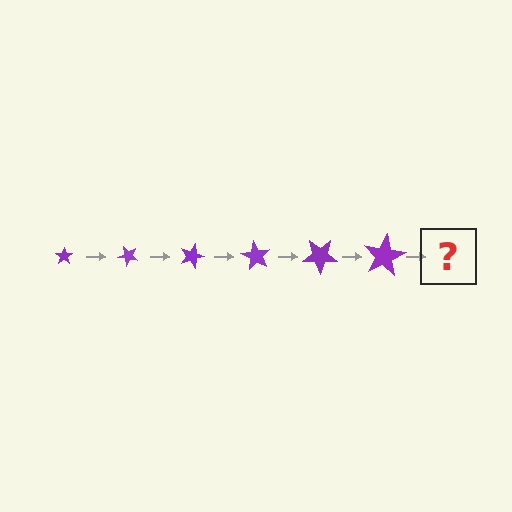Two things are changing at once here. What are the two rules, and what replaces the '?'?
The two rules are that the star grows larger each step and it rotates 45 degrees each step. The '?' should be a star, larger than the previous one and rotated 270 degrees from the start.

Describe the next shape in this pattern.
It should be a star, larger than the previous one and rotated 270 degrees from the start.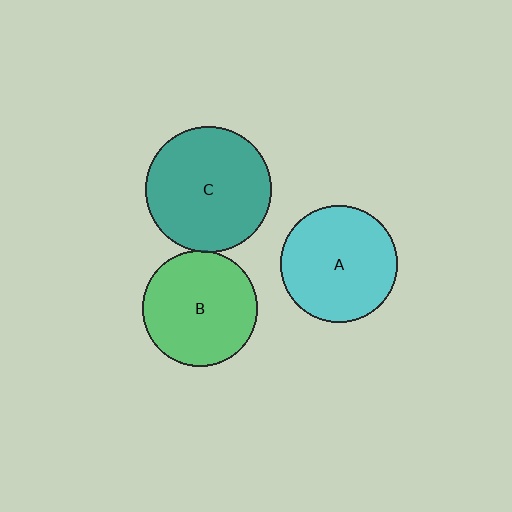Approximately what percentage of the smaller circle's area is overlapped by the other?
Approximately 5%.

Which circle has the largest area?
Circle C (teal).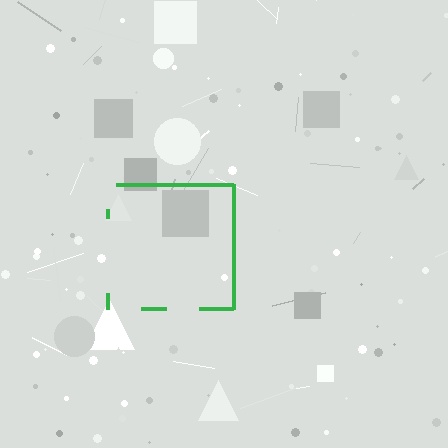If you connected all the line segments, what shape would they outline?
They would outline a square.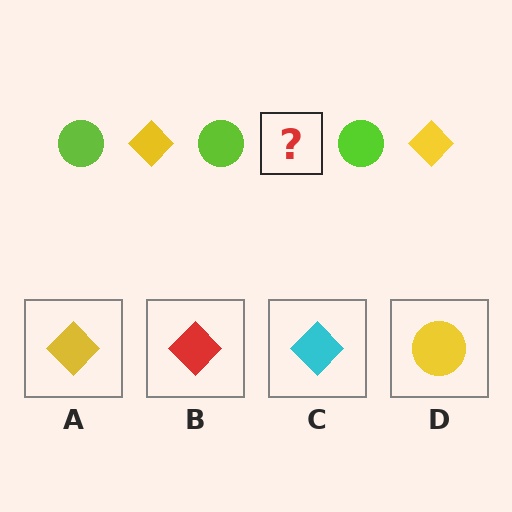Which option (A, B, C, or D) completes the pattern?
A.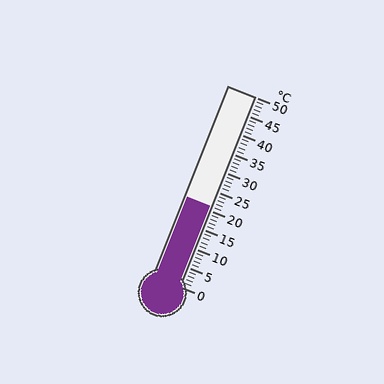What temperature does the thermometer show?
The thermometer shows approximately 21°C.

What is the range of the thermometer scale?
The thermometer scale ranges from 0°C to 50°C.